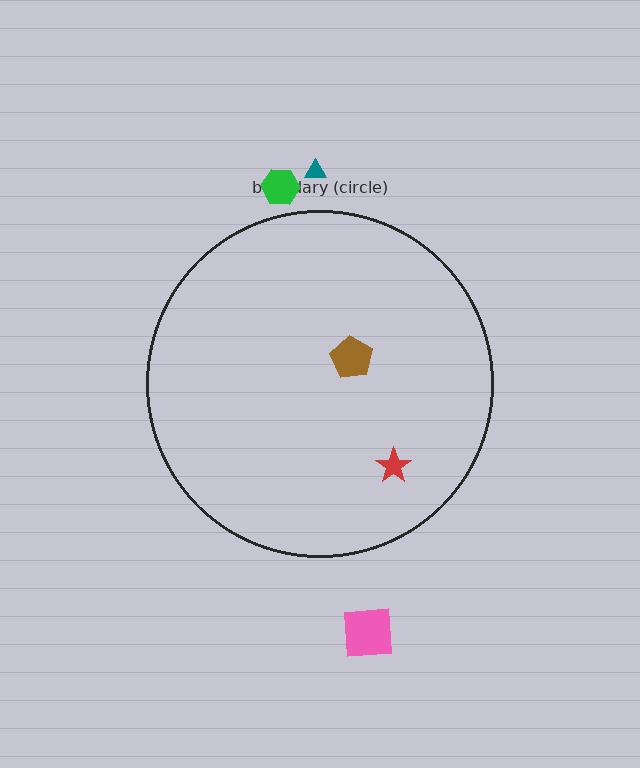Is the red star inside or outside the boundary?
Inside.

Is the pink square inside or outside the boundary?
Outside.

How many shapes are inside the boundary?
2 inside, 3 outside.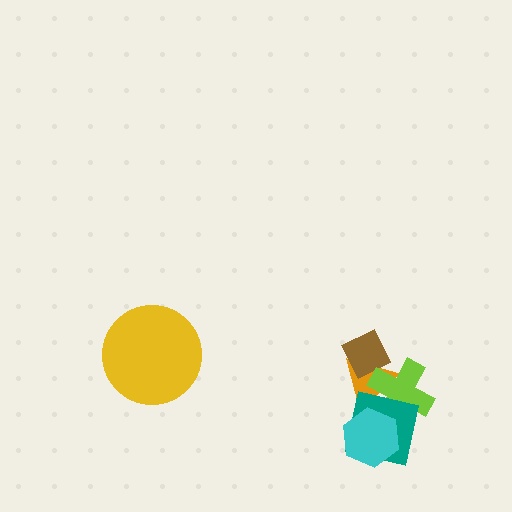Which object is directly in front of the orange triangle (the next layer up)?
The brown diamond is directly in front of the orange triangle.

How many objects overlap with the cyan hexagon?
2 objects overlap with the cyan hexagon.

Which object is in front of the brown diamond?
The lime cross is in front of the brown diamond.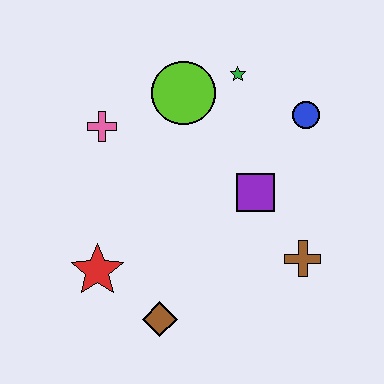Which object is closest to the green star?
The lime circle is closest to the green star.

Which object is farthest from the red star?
The blue circle is farthest from the red star.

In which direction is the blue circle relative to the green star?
The blue circle is to the right of the green star.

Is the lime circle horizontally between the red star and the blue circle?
Yes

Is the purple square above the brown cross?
Yes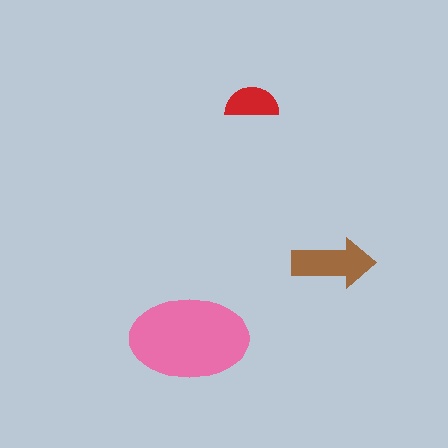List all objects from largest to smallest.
The pink ellipse, the brown arrow, the red semicircle.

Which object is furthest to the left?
The pink ellipse is leftmost.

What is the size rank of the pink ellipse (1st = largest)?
1st.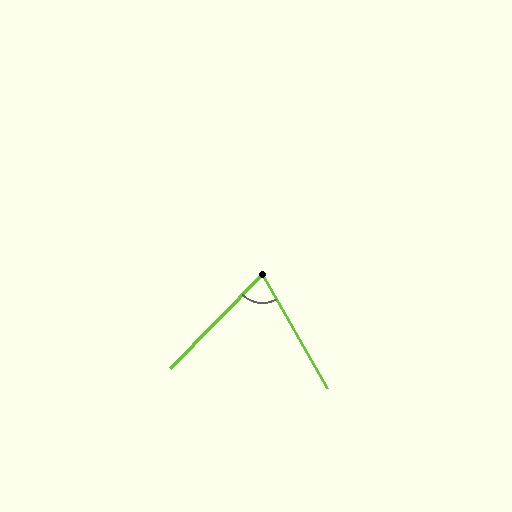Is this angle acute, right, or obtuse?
It is acute.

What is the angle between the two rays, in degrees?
Approximately 74 degrees.